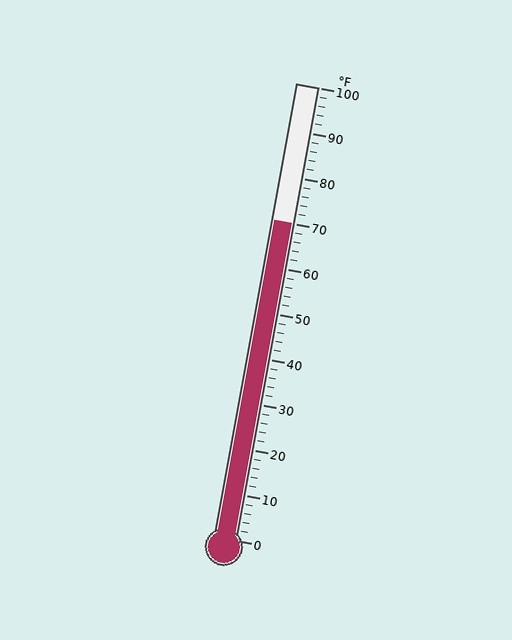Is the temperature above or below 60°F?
The temperature is above 60°F.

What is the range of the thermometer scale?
The thermometer scale ranges from 0°F to 100°F.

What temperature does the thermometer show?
The thermometer shows approximately 70°F.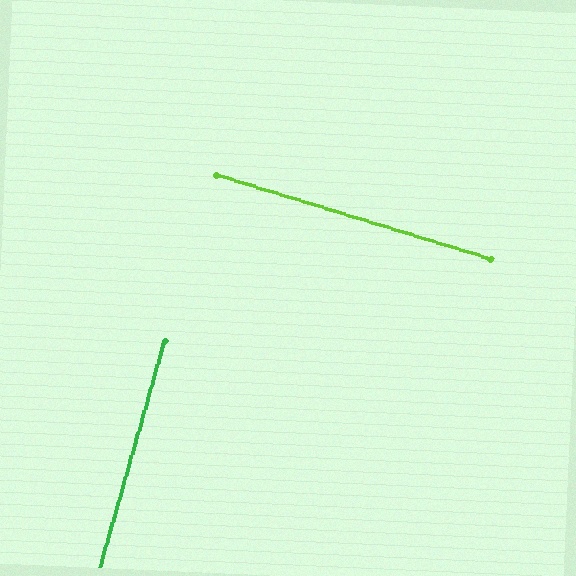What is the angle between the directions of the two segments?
Approximately 89 degrees.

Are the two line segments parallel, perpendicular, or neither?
Perpendicular — they meet at approximately 89°.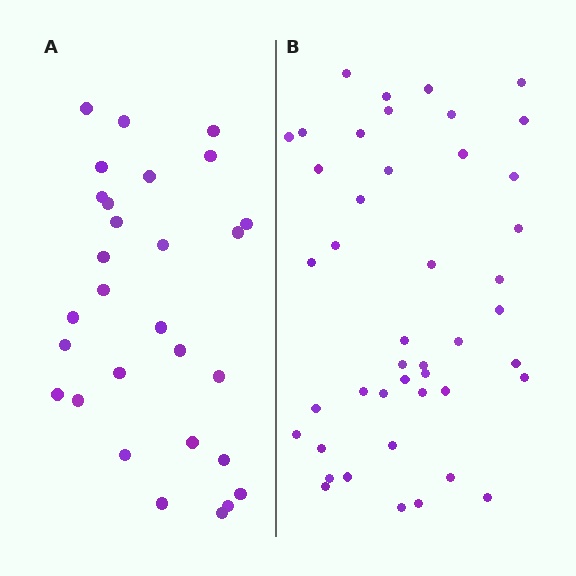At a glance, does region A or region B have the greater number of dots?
Region B (the right region) has more dots.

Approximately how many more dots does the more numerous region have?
Region B has approximately 15 more dots than region A.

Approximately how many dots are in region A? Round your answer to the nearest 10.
About 30 dots. (The exact count is 29, which rounds to 30.)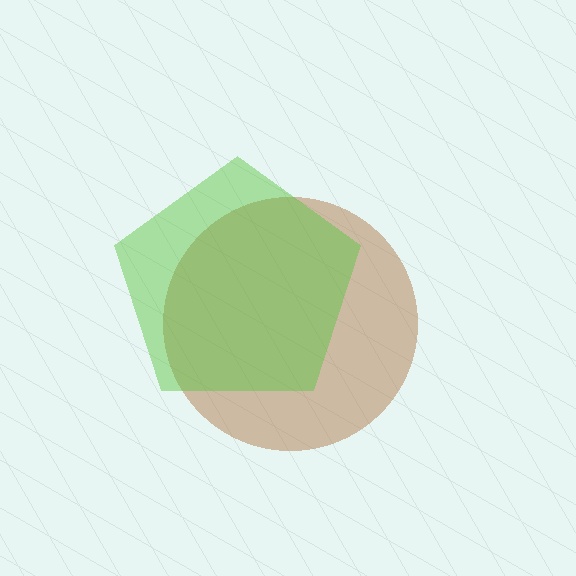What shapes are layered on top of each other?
The layered shapes are: a brown circle, a lime pentagon.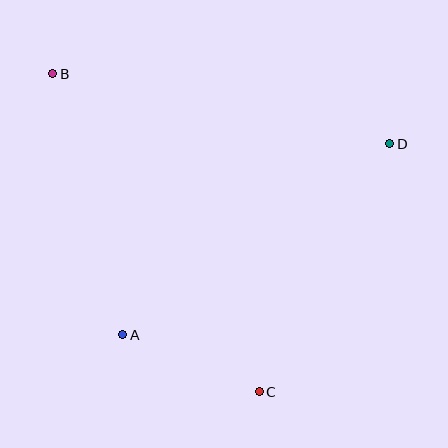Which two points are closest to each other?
Points A and C are closest to each other.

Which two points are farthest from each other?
Points B and C are farthest from each other.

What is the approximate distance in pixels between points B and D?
The distance between B and D is approximately 344 pixels.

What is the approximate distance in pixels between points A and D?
The distance between A and D is approximately 328 pixels.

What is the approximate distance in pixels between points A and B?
The distance between A and B is approximately 270 pixels.